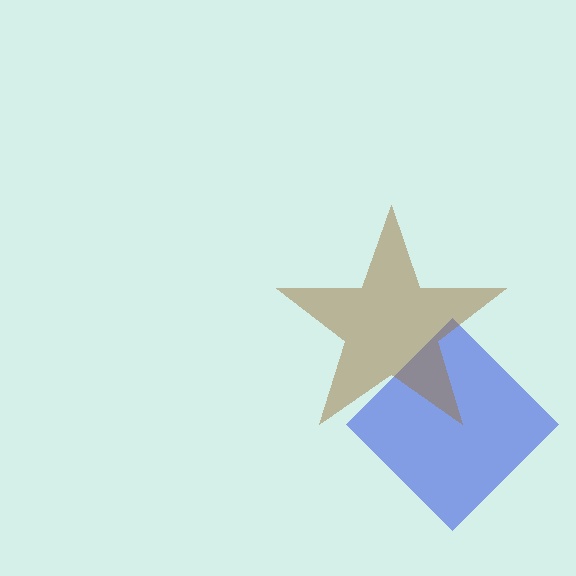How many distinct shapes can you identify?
There are 2 distinct shapes: a blue diamond, a brown star.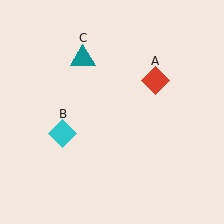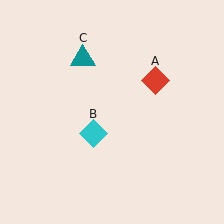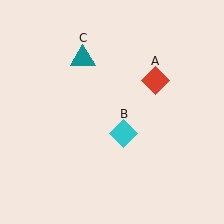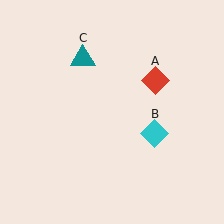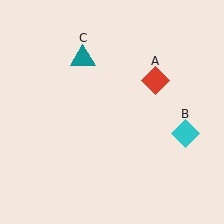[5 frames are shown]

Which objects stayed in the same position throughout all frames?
Red diamond (object A) and teal triangle (object C) remained stationary.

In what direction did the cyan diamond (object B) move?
The cyan diamond (object B) moved right.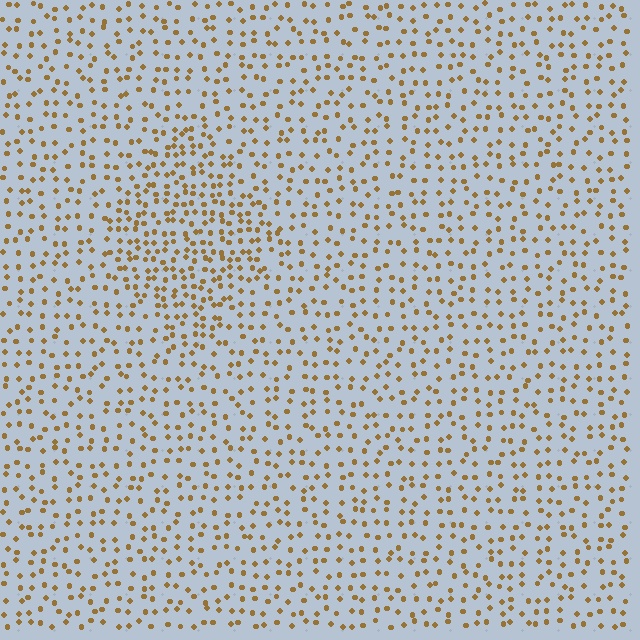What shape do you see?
I see a diamond.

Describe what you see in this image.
The image contains small brown elements arranged at two different densities. A diamond-shaped region is visible where the elements are more densely packed than the surrounding area.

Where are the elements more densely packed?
The elements are more densely packed inside the diamond boundary.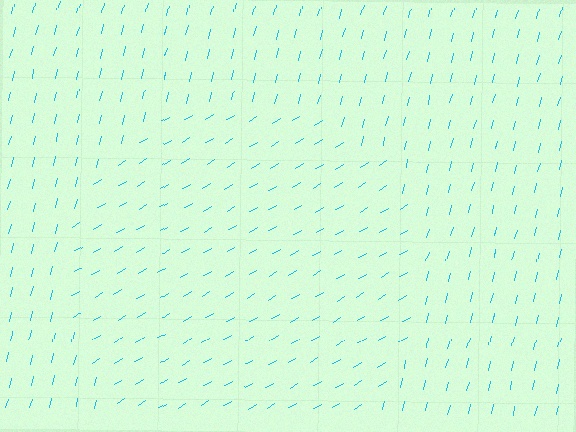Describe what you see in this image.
The image is filled with small cyan line segments. A circle region in the image has lines oriented differently from the surrounding lines, creating a visible texture boundary.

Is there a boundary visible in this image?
Yes, there is a texture boundary formed by a change in line orientation.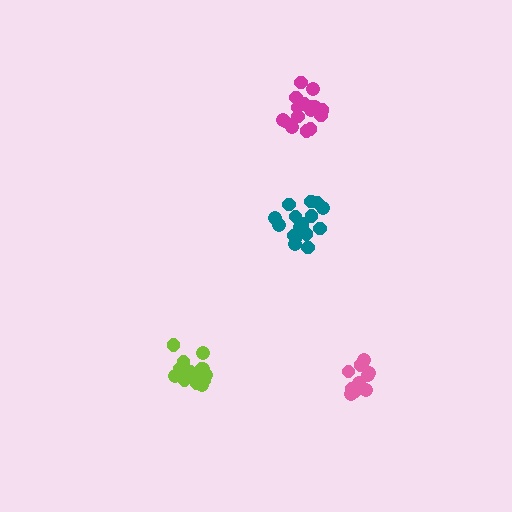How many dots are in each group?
Group 1: 12 dots, Group 2: 17 dots, Group 3: 15 dots, Group 4: 17 dots (61 total).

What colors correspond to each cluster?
The clusters are colored: pink, magenta, lime, teal.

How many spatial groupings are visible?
There are 4 spatial groupings.